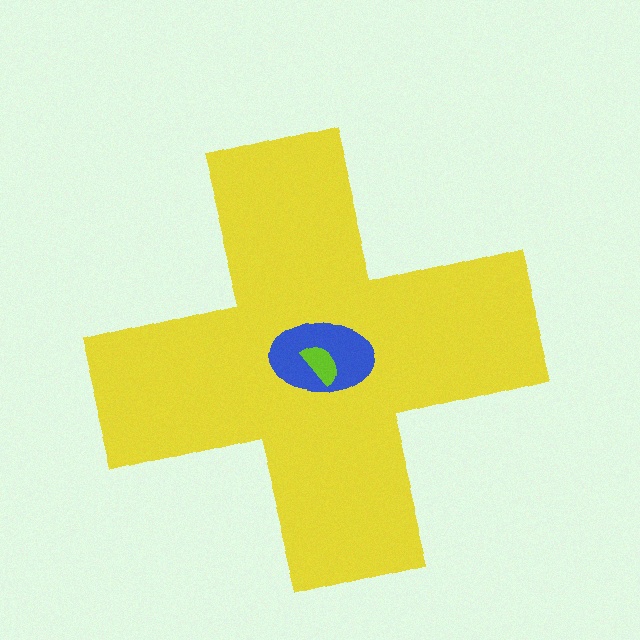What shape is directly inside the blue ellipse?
The lime semicircle.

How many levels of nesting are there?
3.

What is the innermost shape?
The lime semicircle.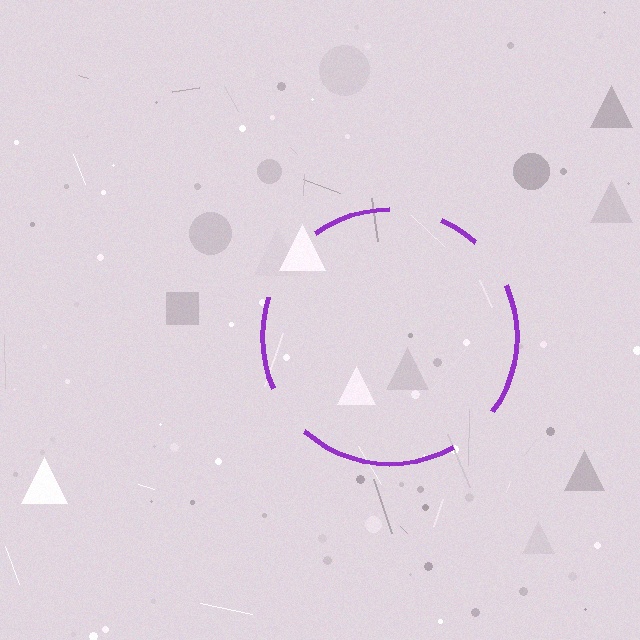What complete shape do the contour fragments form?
The contour fragments form a circle.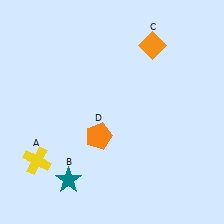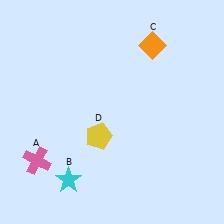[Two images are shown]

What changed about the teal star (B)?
In Image 1, B is teal. In Image 2, it changed to cyan.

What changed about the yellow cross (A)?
In Image 1, A is yellow. In Image 2, it changed to pink.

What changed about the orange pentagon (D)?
In Image 1, D is orange. In Image 2, it changed to yellow.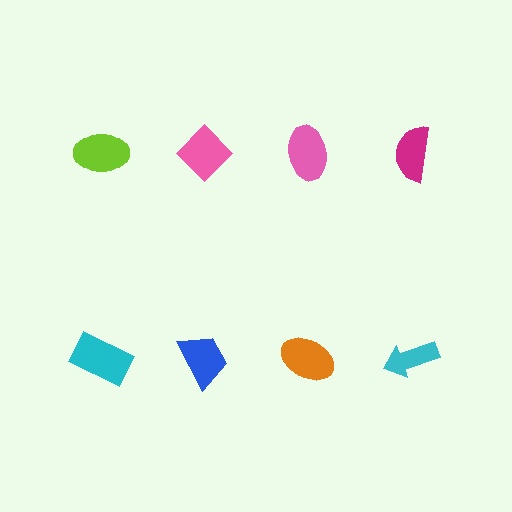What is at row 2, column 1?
A cyan rectangle.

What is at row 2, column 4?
A cyan arrow.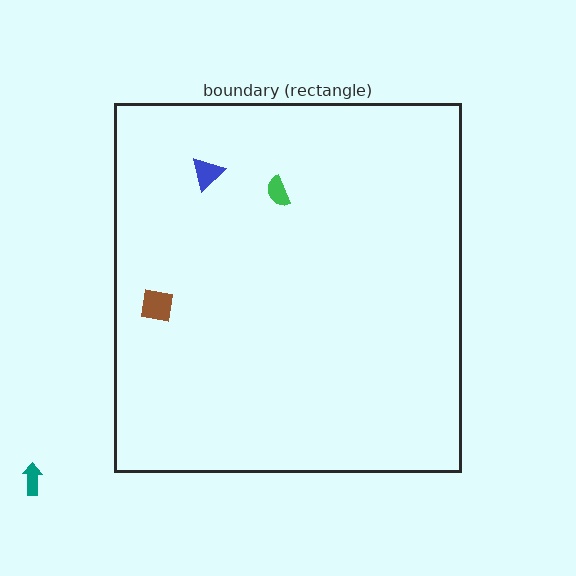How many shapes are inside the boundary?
3 inside, 1 outside.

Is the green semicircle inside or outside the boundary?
Inside.